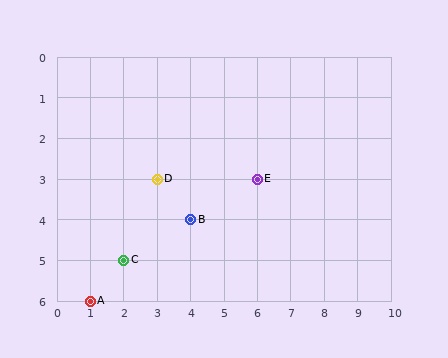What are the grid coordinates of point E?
Point E is at grid coordinates (6, 3).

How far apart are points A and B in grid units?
Points A and B are 3 columns and 2 rows apart (about 3.6 grid units diagonally).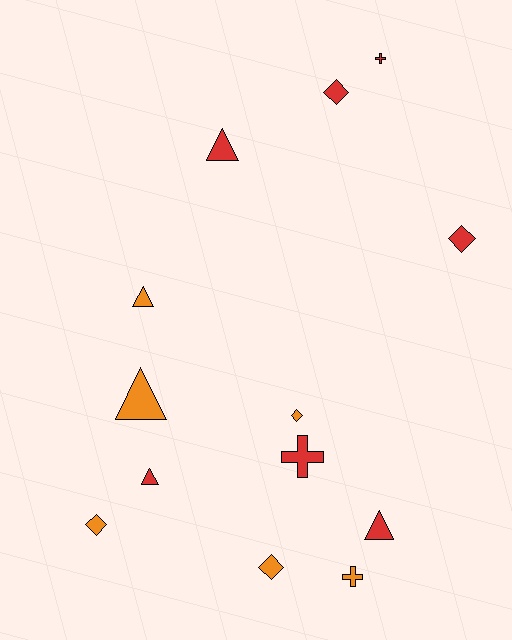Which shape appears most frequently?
Diamond, with 5 objects.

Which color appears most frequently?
Red, with 7 objects.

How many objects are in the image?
There are 13 objects.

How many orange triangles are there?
There are 2 orange triangles.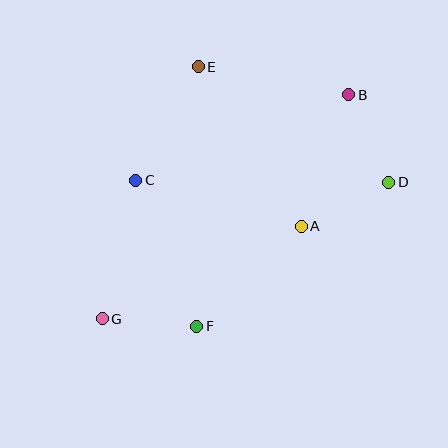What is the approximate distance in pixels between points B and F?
The distance between B and F is approximately 277 pixels.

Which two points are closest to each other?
Points F and G are closest to each other.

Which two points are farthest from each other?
Points B and G are farthest from each other.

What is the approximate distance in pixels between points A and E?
The distance between A and E is approximately 190 pixels.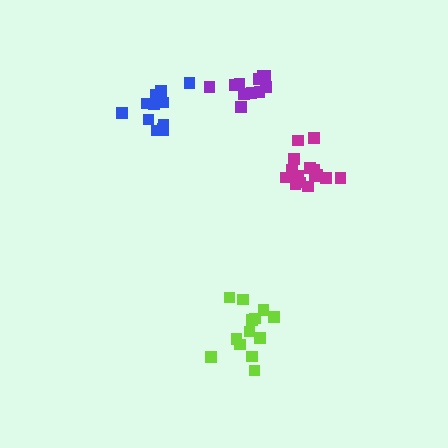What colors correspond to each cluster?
The clusters are colored: magenta, lime, purple, blue.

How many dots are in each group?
Group 1: 16 dots, Group 2: 13 dots, Group 3: 11 dots, Group 4: 13 dots (53 total).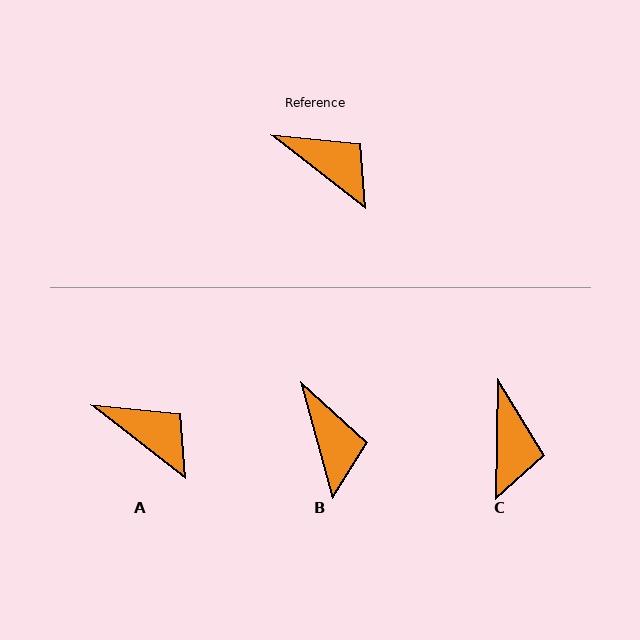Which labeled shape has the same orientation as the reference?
A.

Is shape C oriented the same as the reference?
No, it is off by about 53 degrees.